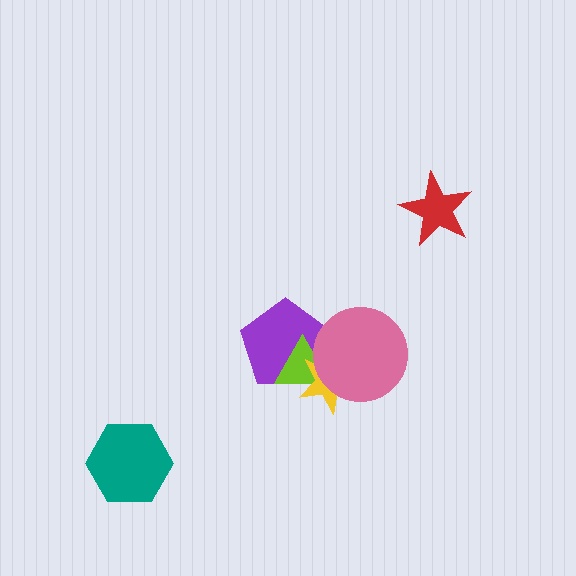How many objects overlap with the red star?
0 objects overlap with the red star.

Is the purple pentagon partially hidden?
Yes, it is partially covered by another shape.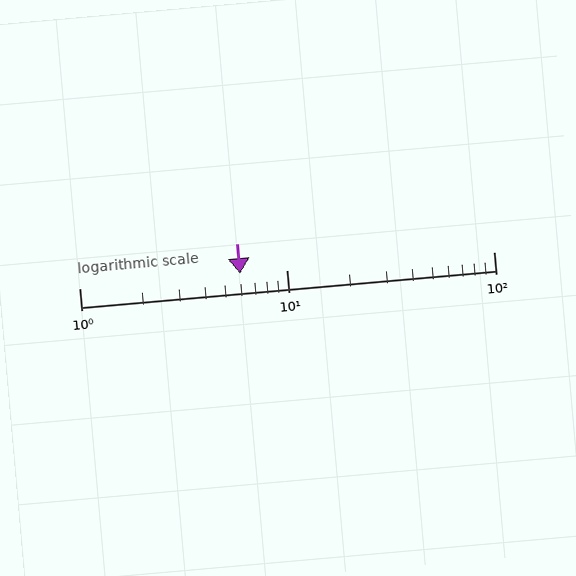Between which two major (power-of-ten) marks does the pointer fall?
The pointer is between 1 and 10.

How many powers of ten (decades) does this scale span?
The scale spans 2 decades, from 1 to 100.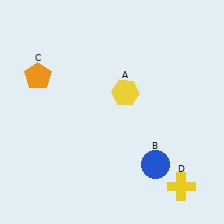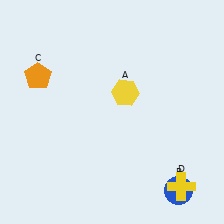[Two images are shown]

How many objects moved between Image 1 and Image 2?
1 object moved between the two images.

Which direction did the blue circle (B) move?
The blue circle (B) moved down.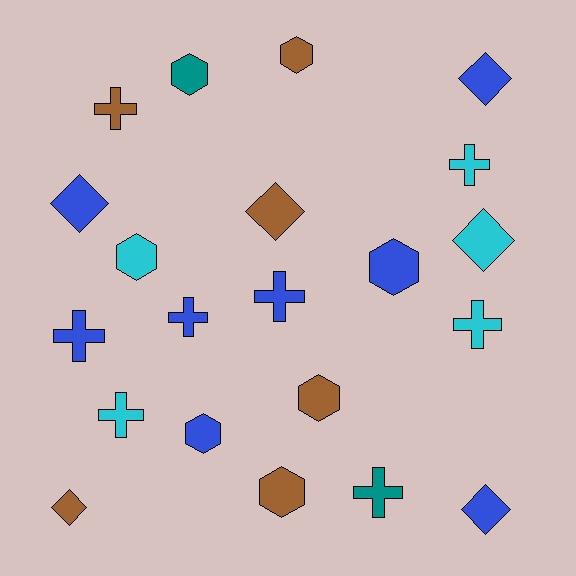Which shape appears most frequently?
Cross, with 8 objects.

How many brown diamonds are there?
There are 2 brown diamonds.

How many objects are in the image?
There are 21 objects.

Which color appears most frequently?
Blue, with 8 objects.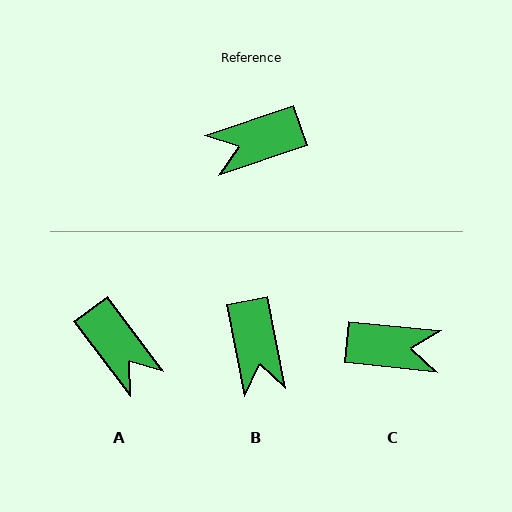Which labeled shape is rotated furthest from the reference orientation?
C, about 156 degrees away.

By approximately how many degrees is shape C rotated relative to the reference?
Approximately 156 degrees counter-clockwise.